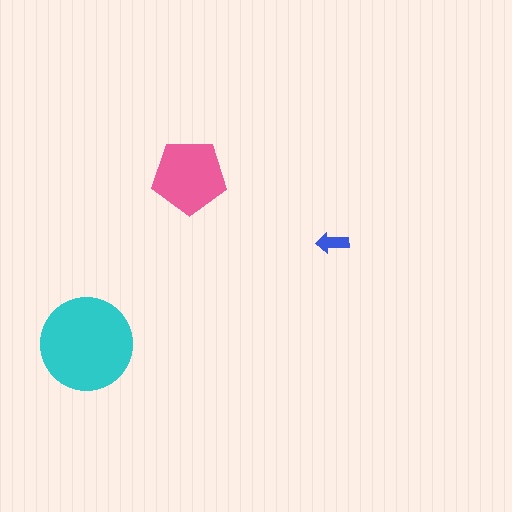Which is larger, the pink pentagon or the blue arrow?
The pink pentagon.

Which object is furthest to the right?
The blue arrow is rightmost.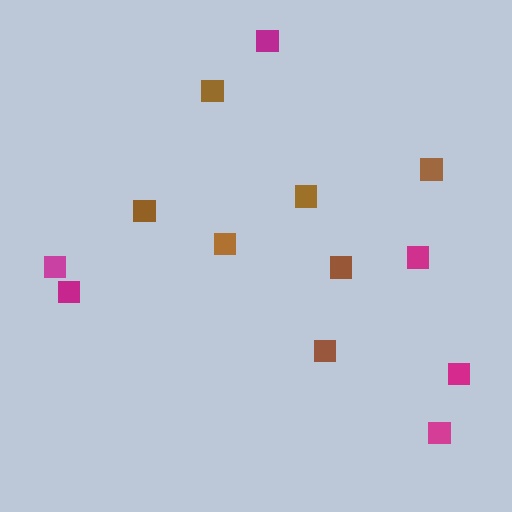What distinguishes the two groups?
There are 2 groups: one group of magenta squares (6) and one group of brown squares (7).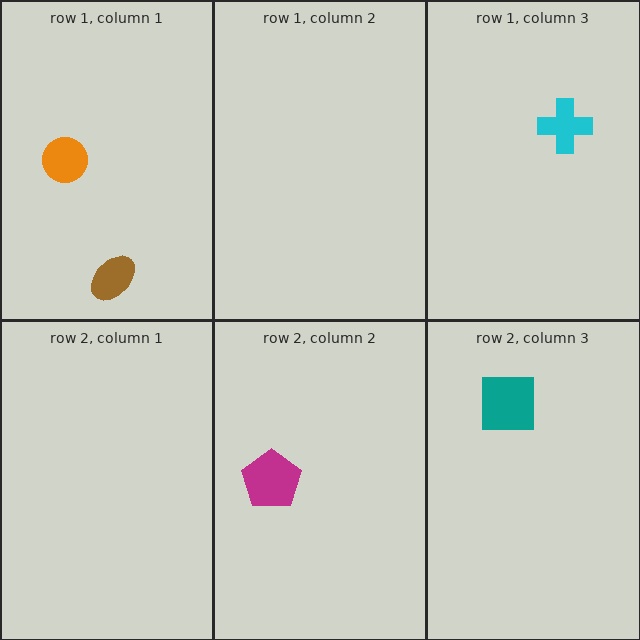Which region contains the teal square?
The row 2, column 3 region.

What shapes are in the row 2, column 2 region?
The magenta pentagon.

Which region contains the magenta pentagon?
The row 2, column 2 region.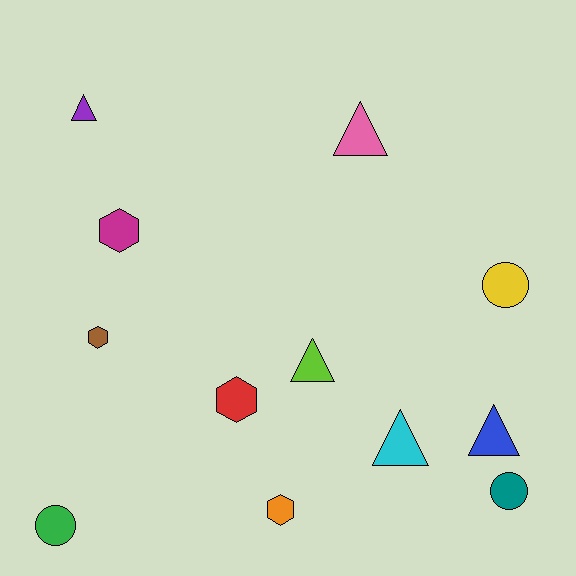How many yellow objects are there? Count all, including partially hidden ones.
There is 1 yellow object.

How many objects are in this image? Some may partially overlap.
There are 12 objects.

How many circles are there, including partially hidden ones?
There are 3 circles.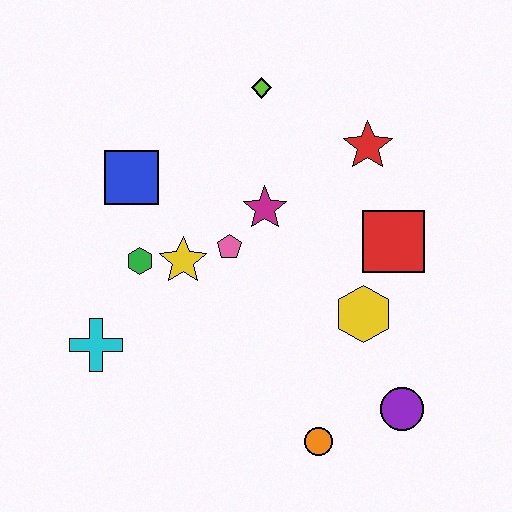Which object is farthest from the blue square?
The purple circle is farthest from the blue square.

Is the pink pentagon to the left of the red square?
Yes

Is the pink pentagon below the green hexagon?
No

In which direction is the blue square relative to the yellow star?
The blue square is above the yellow star.